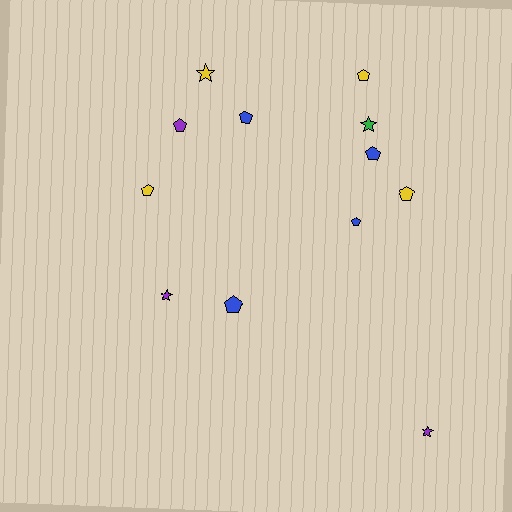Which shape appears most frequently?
Pentagon, with 8 objects.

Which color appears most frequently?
Blue, with 4 objects.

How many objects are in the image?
There are 12 objects.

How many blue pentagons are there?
There are 4 blue pentagons.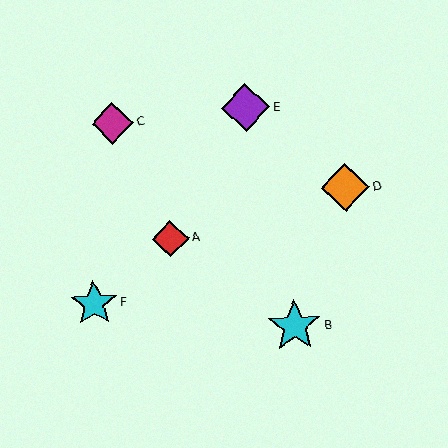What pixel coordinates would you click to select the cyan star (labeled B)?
Click at (295, 326) to select the cyan star B.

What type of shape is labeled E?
Shape E is a purple diamond.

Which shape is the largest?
The cyan star (labeled B) is the largest.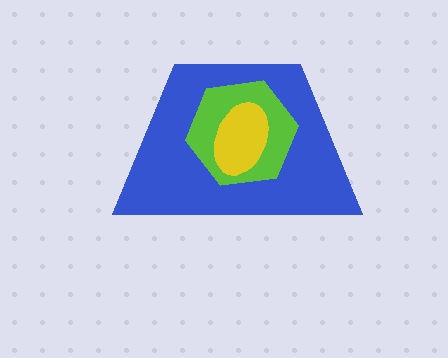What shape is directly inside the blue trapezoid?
The lime hexagon.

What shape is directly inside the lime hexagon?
The yellow ellipse.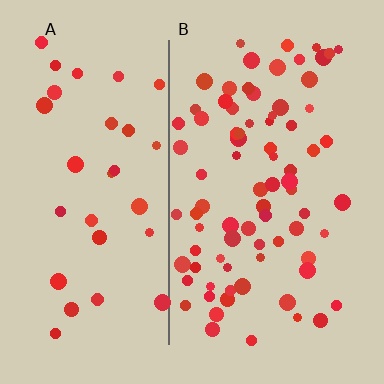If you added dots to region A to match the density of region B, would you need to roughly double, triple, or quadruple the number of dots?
Approximately double.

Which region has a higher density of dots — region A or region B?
B (the right).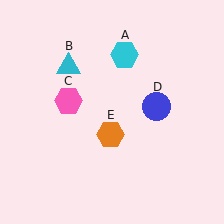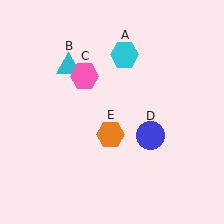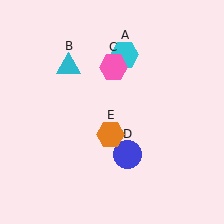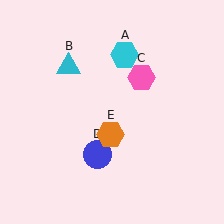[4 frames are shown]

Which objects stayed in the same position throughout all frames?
Cyan hexagon (object A) and cyan triangle (object B) and orange hexagon (object E) remained stationary.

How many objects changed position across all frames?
2 objects changed position: pink hexagon (object C), blue circle (object D).